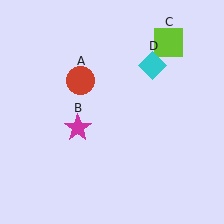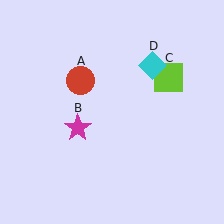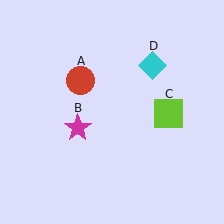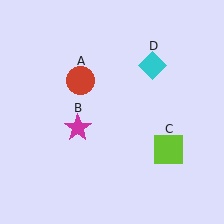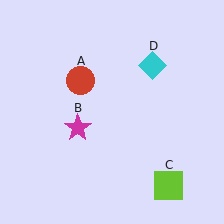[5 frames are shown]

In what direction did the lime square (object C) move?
The lime square (object C) moved down.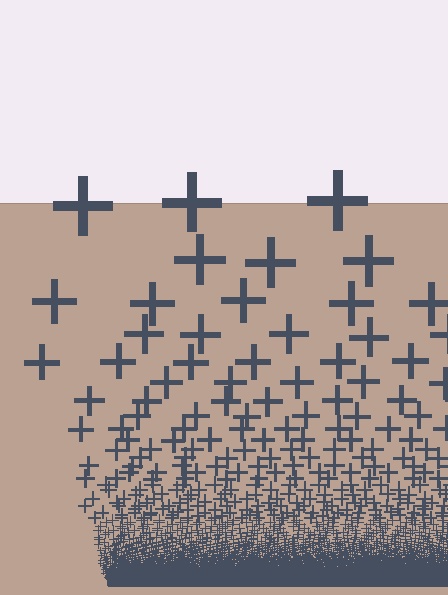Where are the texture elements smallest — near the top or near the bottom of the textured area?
Near the bottom.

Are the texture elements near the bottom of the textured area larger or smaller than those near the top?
Smaller. The gradient is inverted — elements near the bottom are smaller and denser.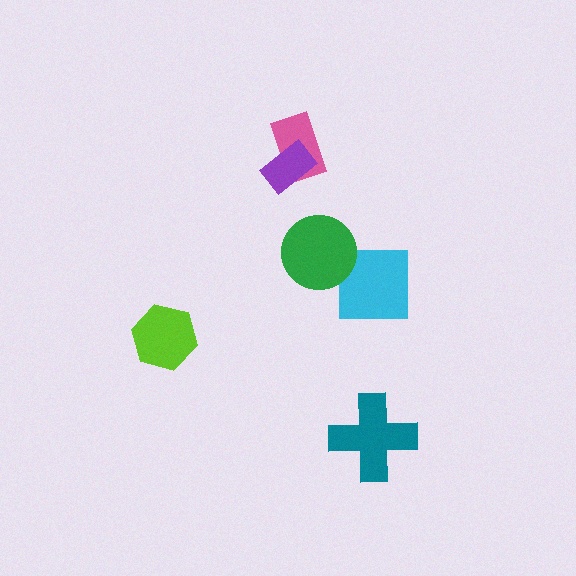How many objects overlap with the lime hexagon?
0 objects overlap with the lime hexagon.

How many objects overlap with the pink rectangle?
1 object overlaps with the pink rectangle.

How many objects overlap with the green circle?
1 object overlaps with the green circle.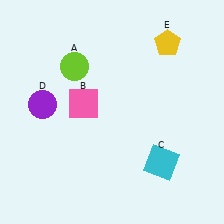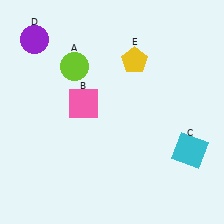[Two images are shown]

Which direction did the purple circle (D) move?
The purple circle (D) moved up.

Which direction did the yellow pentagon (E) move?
The yellow pentagon (E) moved left.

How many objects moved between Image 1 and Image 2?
3 objects moved between the two images.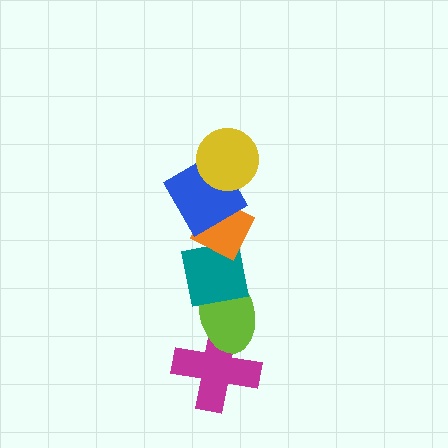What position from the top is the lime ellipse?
The lime ellipse is 5th from the top.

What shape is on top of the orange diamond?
The blue square is on top of the orange diamond.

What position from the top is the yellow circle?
The yellow circle is 1st from the top.